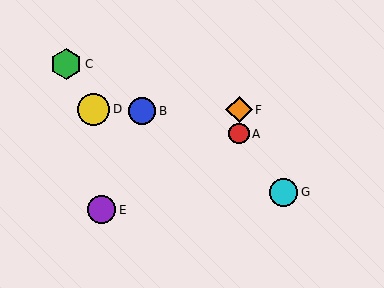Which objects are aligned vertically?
Objects A, F are aligned vertically.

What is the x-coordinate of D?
Object D is at x≈94.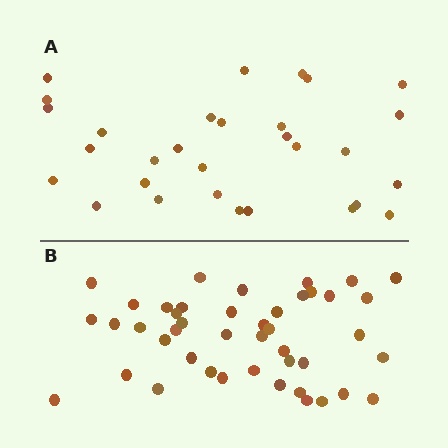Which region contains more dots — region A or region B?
Region B (the bottom region) has more dots.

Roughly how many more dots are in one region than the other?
Region B has approximately 15 more dots than region A.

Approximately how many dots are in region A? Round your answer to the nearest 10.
About 30 dots.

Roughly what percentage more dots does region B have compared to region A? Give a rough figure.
About 45% more.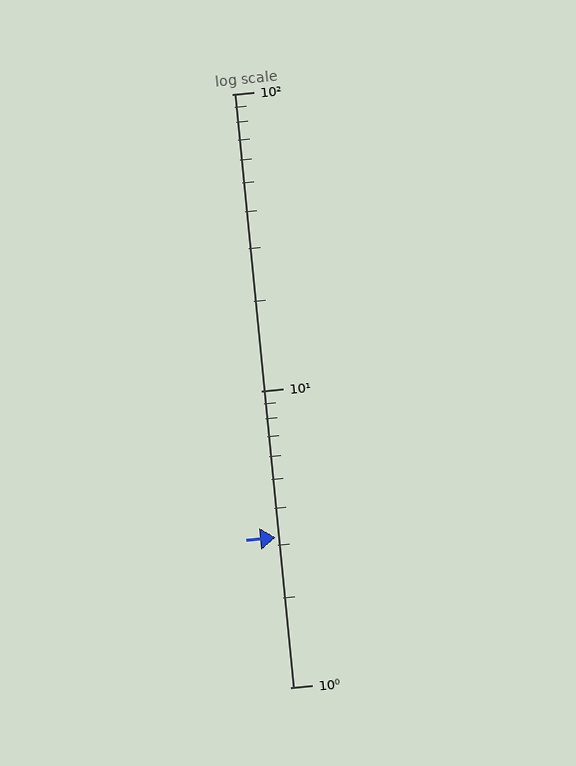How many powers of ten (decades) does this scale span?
The scale spans 2 decades, from 1 to 100.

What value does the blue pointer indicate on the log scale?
The pointer indicates approximately 3.2.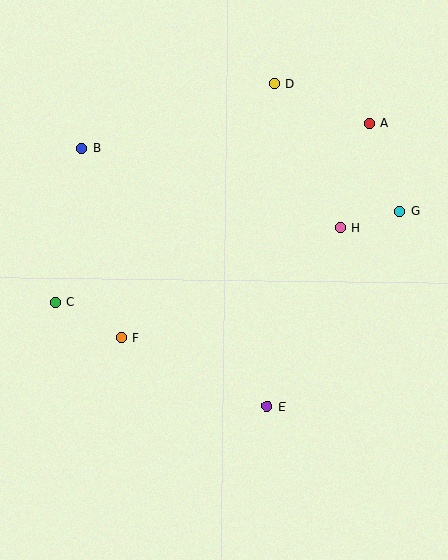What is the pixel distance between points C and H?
The distance between C and H is 295 pixels.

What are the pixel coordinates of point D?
Point D is at (275, 83).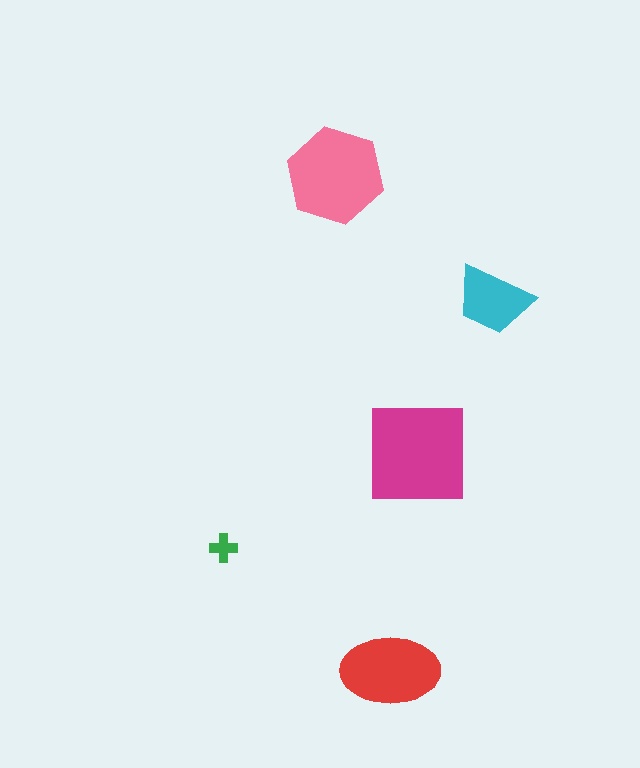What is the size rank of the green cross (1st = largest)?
5th.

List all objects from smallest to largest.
The green cross, the cyan trapezoid, the red ellipse, the pink hexagon, the magenta square.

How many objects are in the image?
There are 5 objects in the image.